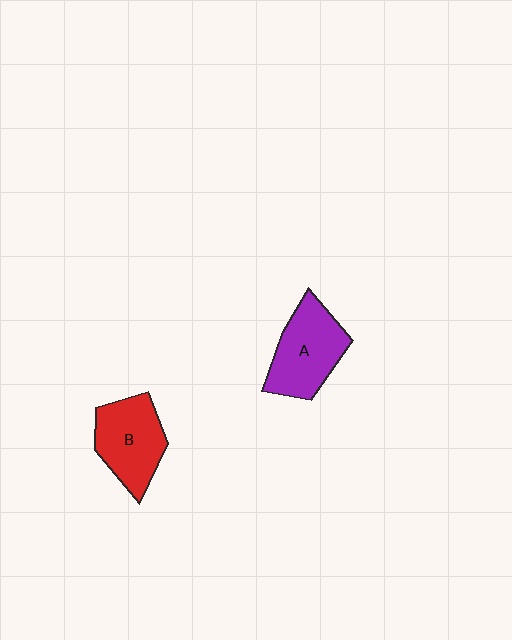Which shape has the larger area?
Shape A (purple).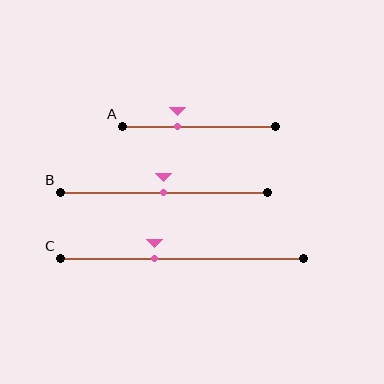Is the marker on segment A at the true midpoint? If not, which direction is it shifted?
No, the marker on segment A is shifted to the left by about 14% of the segment length.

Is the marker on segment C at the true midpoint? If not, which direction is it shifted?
No, the marker on segment C is shifted to the left by about 11% of the segment length.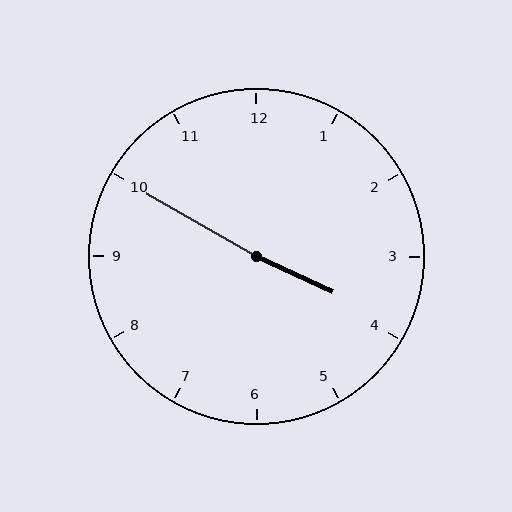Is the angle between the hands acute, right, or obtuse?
It is obtuse.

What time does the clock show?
3:50.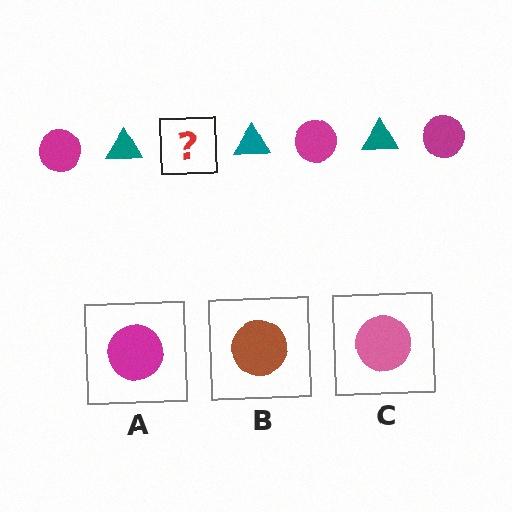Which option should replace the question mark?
Option A.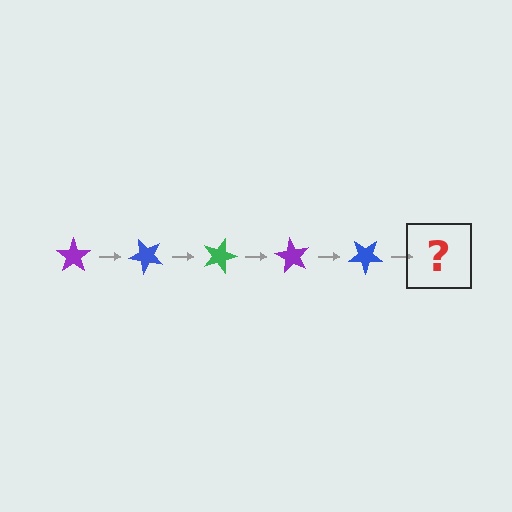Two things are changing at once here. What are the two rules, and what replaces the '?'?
The two rules are that it rotates 45 degrees each step and the color cycles through purple, blue, and green. The '?' should be a green star, rotated 225 degrees from the start.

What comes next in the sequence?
The next element should be a green star, rotated 225 degrees from the start.